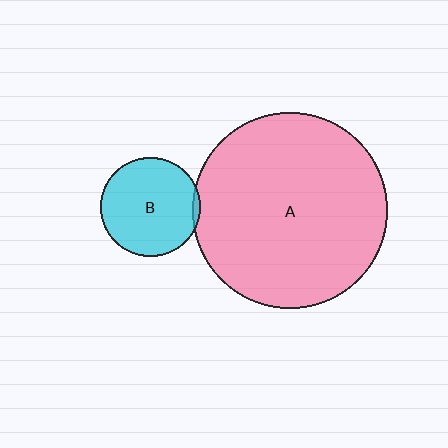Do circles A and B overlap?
Yes.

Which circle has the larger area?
Circle A (pink).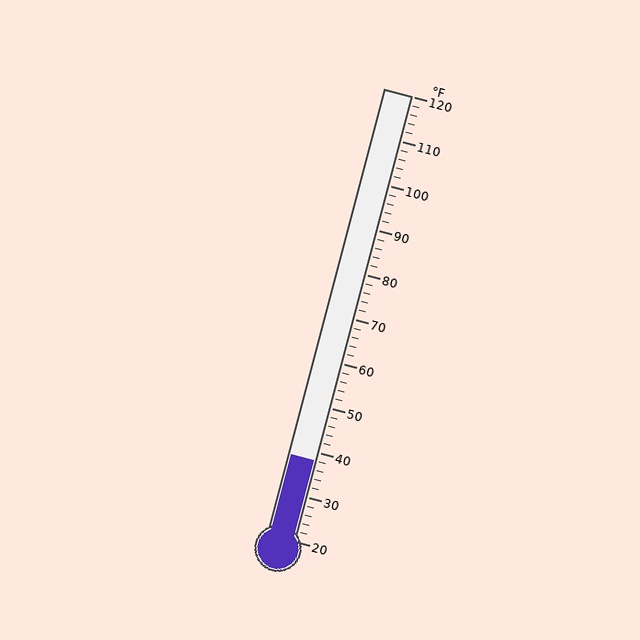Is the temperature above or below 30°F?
The temperature is above 30°F.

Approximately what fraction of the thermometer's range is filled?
The thermometer is filled to approximately 20% of its range.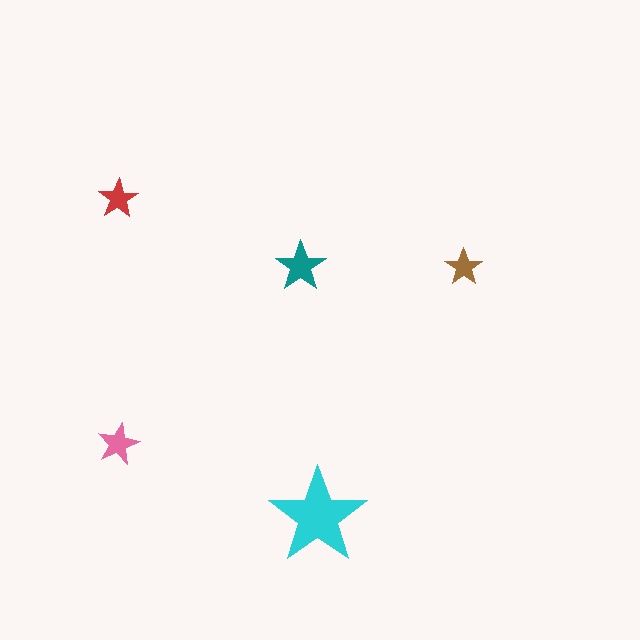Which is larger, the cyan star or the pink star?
The cyan one.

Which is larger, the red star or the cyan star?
The cyan one.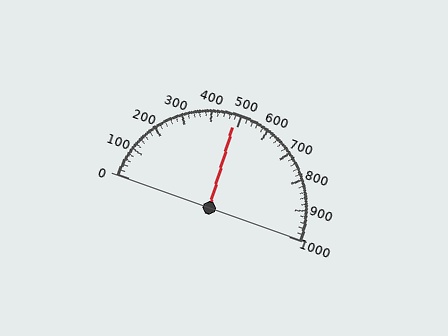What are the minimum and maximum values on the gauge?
The gauge ranges from 0 to 1000.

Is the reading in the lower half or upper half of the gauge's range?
The reading is in the lower half of the range (0 to 1000).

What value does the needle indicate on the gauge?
The needle indicates approximately 480.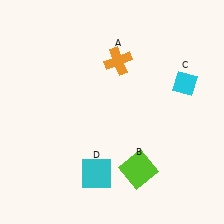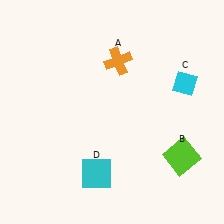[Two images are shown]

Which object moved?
The lime square (B) moved right.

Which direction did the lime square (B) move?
The lime square (B) moved right.